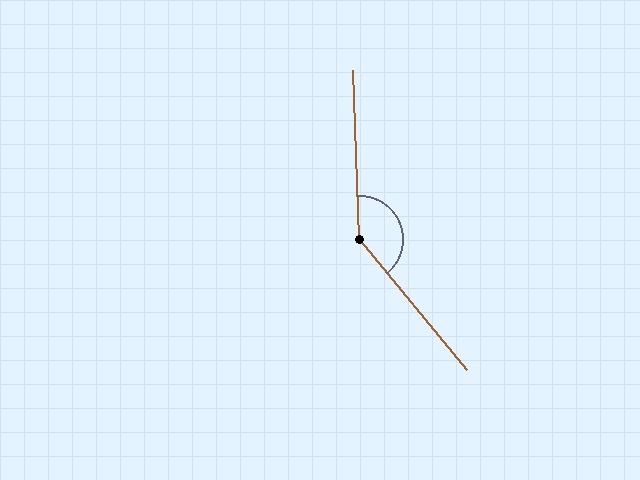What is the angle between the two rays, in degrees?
Approximately 143 degrees.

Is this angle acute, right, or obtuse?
It is obtuse.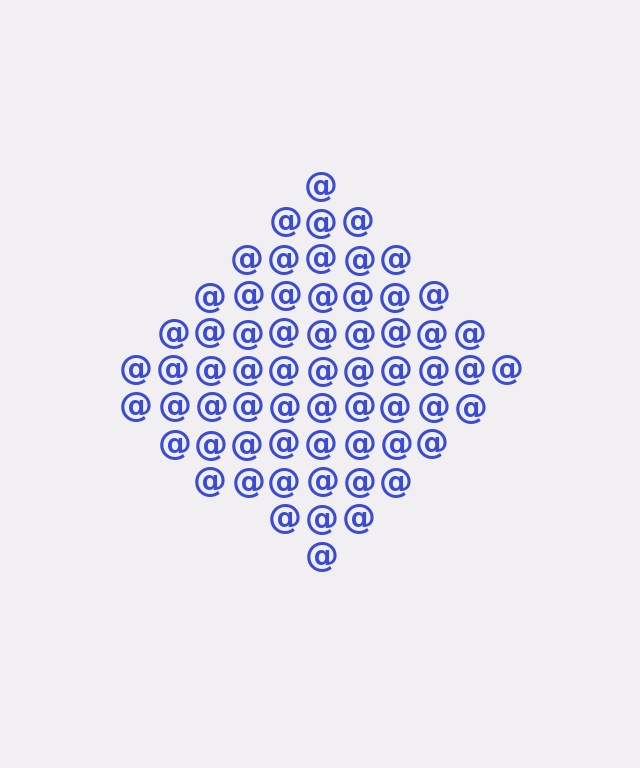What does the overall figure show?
The overall figure shows a diamond.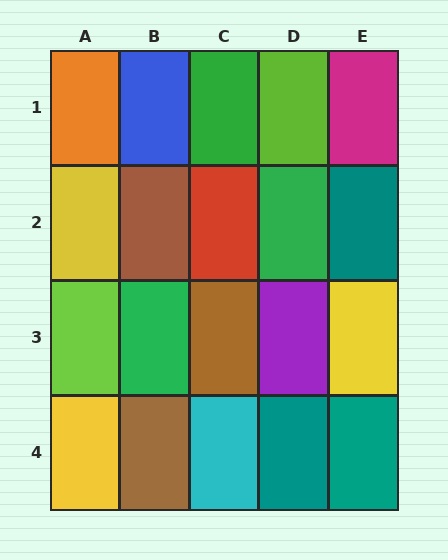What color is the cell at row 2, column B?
Brown.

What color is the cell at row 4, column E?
Teal.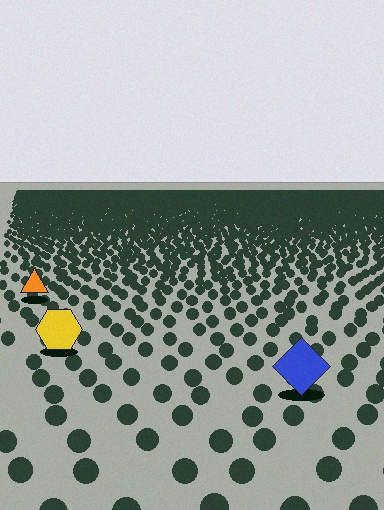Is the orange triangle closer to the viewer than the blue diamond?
No. The blue diamond is closer — you can tell from the texture gradient: the ground texture is coarser near it.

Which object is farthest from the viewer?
The orange triangle is farthest from the viewer. It appears smaller and the ground texture around it is denser.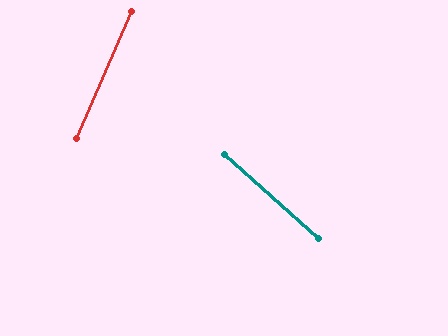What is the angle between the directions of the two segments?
Approximately 71 degrees.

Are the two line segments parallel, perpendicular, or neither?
Neither parallel nor perpendicular — they differ by about 71°.